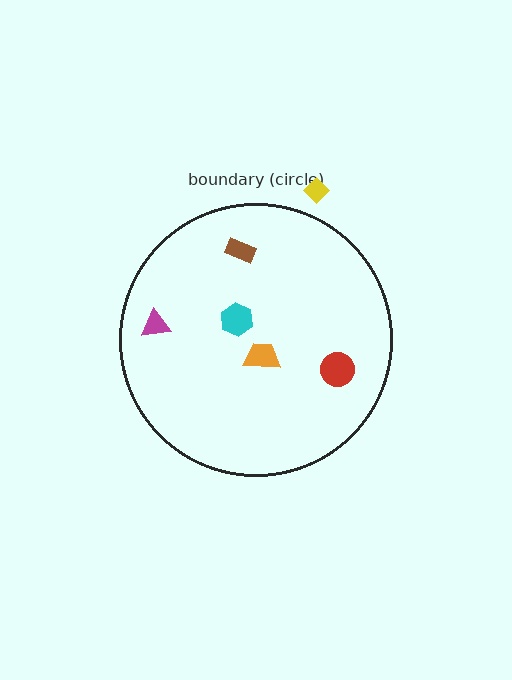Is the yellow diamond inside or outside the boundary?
Outside.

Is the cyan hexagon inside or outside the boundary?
Inside.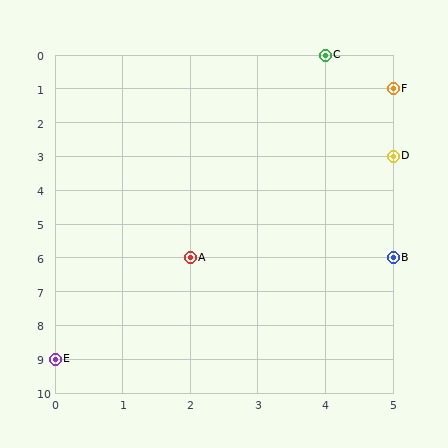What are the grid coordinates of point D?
Point D is at grid coordinates (5, 3).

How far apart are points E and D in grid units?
Points E and D are 5 columns and 6 rows apart (about 7.8 grid units diagonally).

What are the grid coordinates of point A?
Point A is at grid coordinates (2, 6).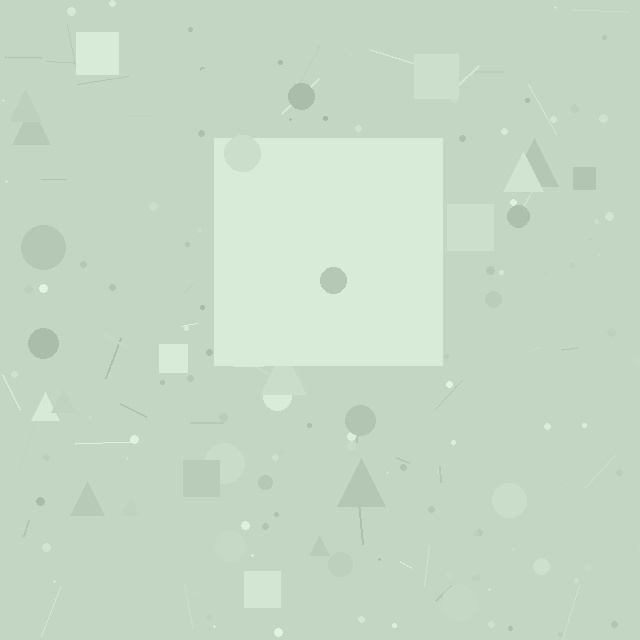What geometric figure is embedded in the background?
A square is embedded in the background.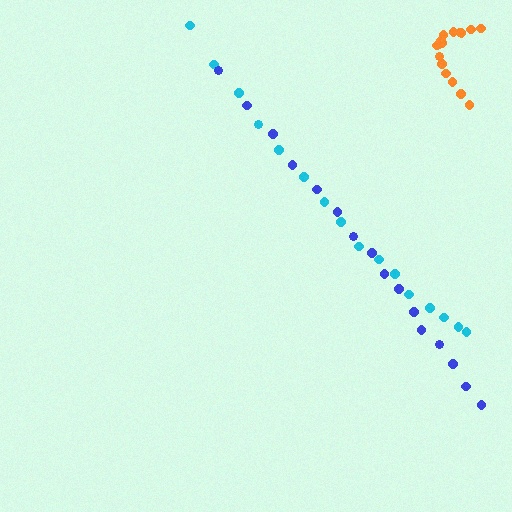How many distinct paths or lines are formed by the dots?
There are 3 distinct paths.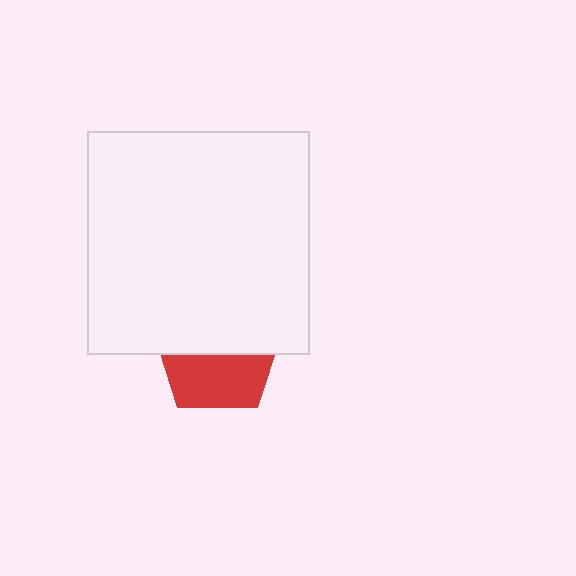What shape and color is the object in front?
The object in front is a white square.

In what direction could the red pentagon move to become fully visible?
The red pentagon could move down. That would shift it out from behind the white square entirely.